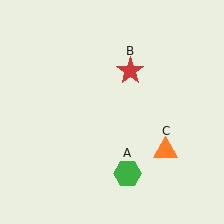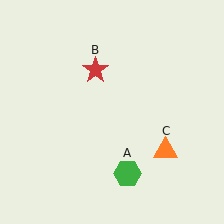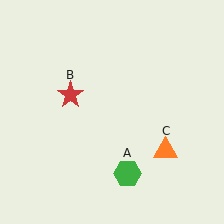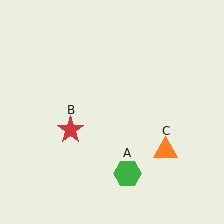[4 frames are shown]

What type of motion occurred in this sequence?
The red star (object B) rotated counterclockwise around the center of the scene.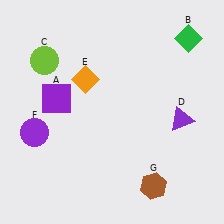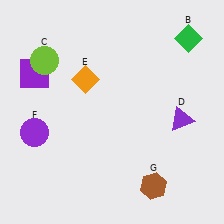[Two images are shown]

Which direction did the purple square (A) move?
The purple square (A) moved up.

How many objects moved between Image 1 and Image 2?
1 object moved between the two images.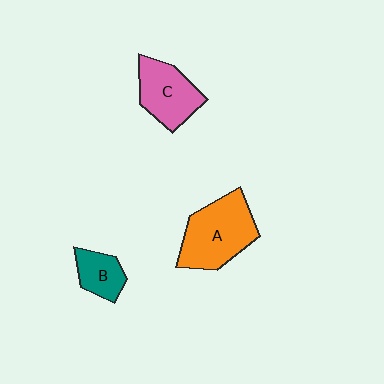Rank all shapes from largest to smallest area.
From largest to smallest: A (orange), C (pink), B (teal).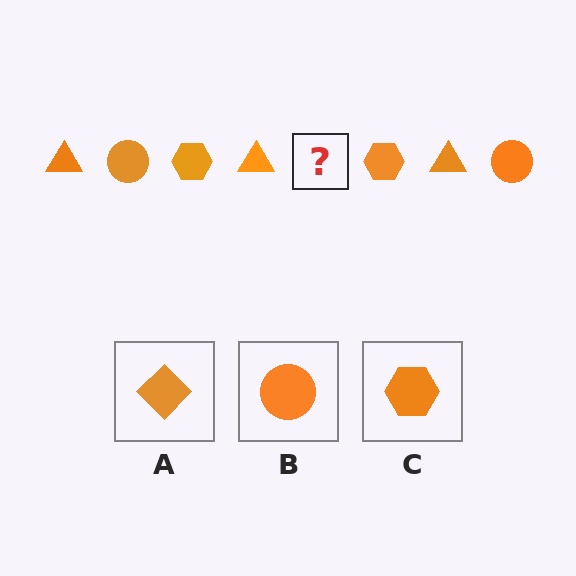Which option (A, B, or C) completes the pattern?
B.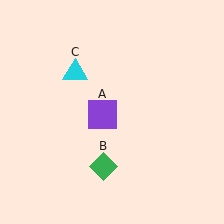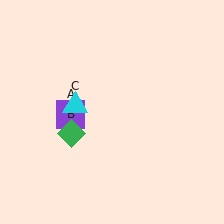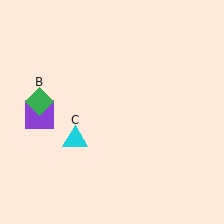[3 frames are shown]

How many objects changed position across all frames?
3 objects changed position: purple square (object A), green diamond (object B), cyan triangle (object C).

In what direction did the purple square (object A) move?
The purple square (object A) moved left.